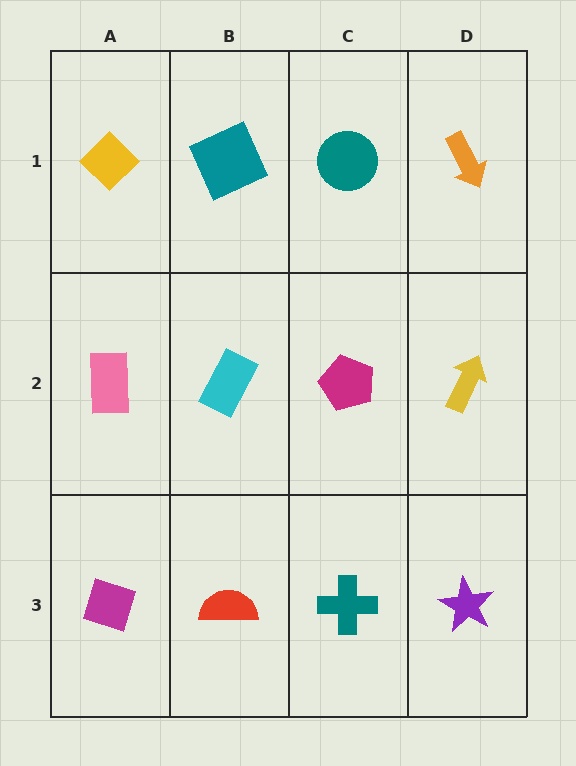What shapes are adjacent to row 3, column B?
A cyan rectangle (row 2, column B), a magenta diamond (row 3, column A), a teal cross (row 3, column C).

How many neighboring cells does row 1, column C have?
3.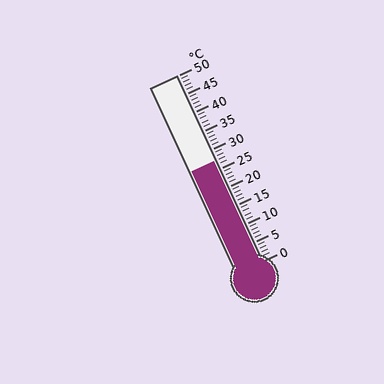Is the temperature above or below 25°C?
The temperature is above 25°C.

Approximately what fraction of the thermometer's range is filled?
The thermometer is filled to approximately 55% of its range.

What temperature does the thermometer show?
The thermometer shows approximately 27°C.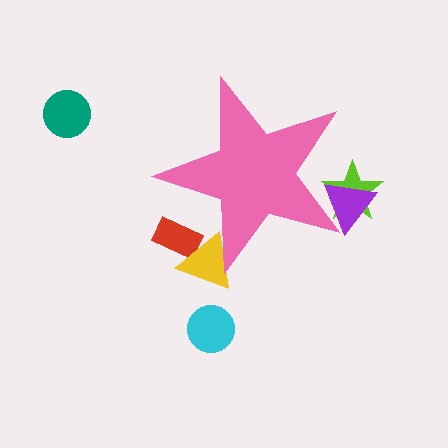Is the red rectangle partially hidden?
Yes, the red rectangle is partially hidden behind the pink star.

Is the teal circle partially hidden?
No, the teal circle is fully visible.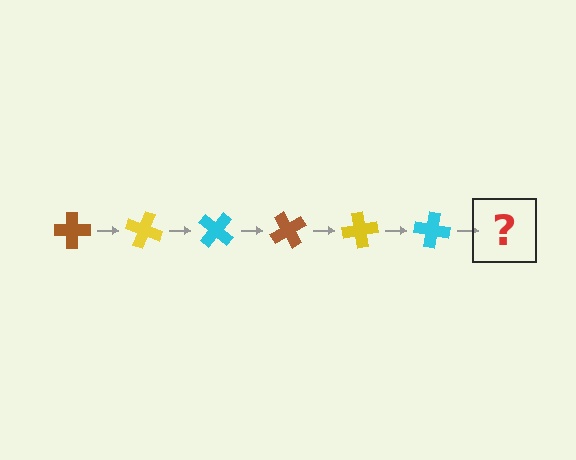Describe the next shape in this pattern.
It should be a brown cross, rotated 120 degrees from the start.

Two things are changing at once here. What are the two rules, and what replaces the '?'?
The two rules are that it rotates 20 degrees each step and the color cycles through brown, yellow, and cyan. The '?' should be a brown cross, rotated 120 degrees from the start.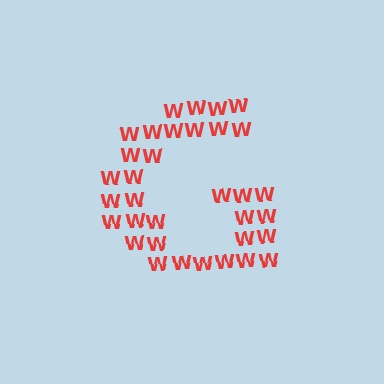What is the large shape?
The large shape is the letter G.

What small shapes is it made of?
It is made of small letter W's.